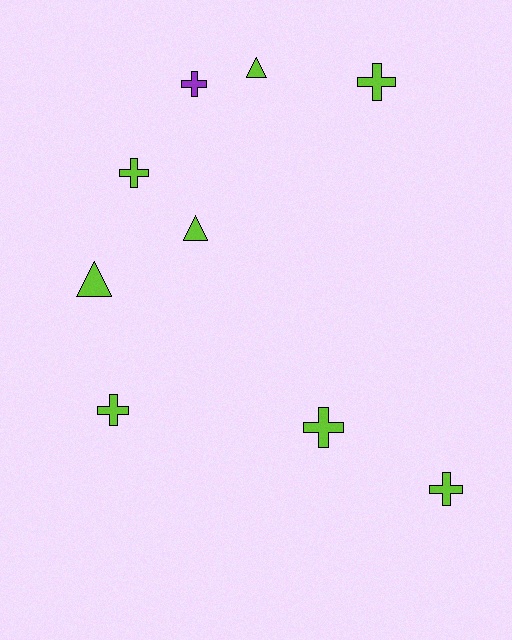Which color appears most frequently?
Lime, with 8 objects.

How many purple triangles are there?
There are no purple triangles.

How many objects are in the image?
There are 9 objects.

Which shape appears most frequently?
Cross, with 6 objects.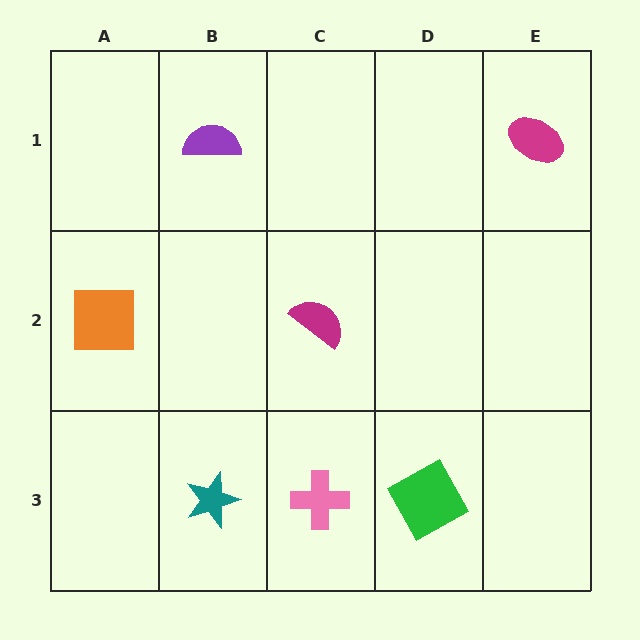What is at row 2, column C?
A magenta semicircle.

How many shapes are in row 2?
2 shapes.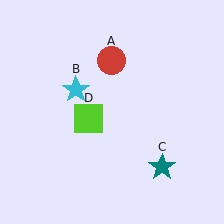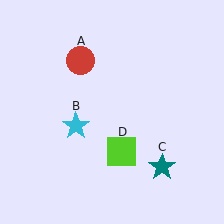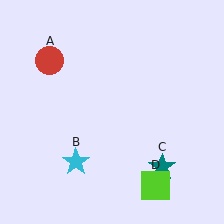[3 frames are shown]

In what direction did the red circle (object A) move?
The red circle (object A) moved left.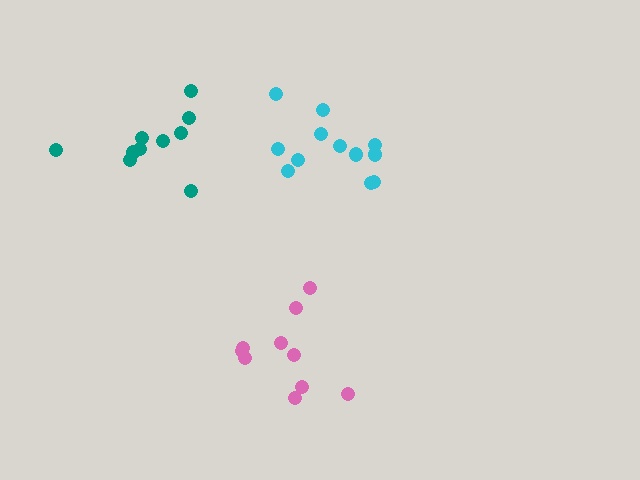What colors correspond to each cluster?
The clusters are colored: teal, pink, cyan.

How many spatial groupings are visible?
There are 3 spatial groupings.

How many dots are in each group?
Group 1: 10 dots, Group 2: 10 dots, Group 3: 12 dots (32 total).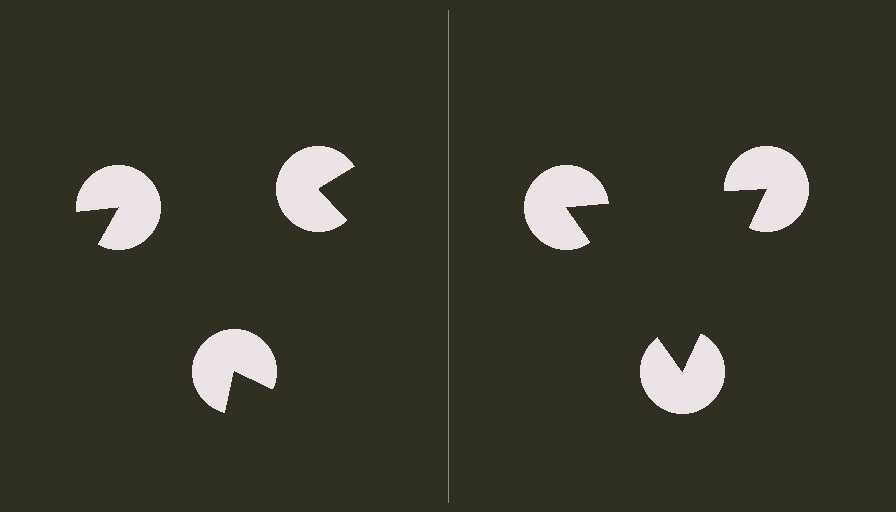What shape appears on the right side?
An illusory triangle.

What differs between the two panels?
The pac-man discs are positioned identically on both sides; only the wedge orientations differ. On the right they align to a triangle; on the left they are misaligned.